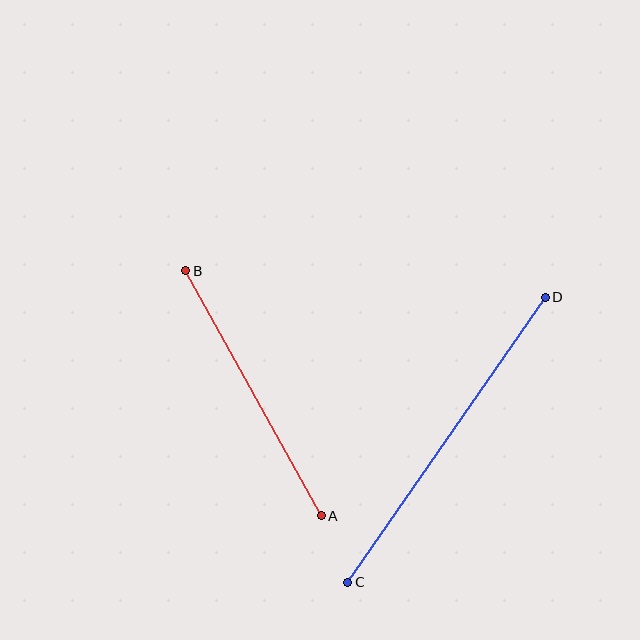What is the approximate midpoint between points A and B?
The midpoint is at approximately (253, 393) pixels.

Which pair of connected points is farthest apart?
Points C and D are farthest apart.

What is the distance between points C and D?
The distance is approximately 347 pixels.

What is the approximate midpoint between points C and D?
The midpoint is at approximately (447, 440) pixels.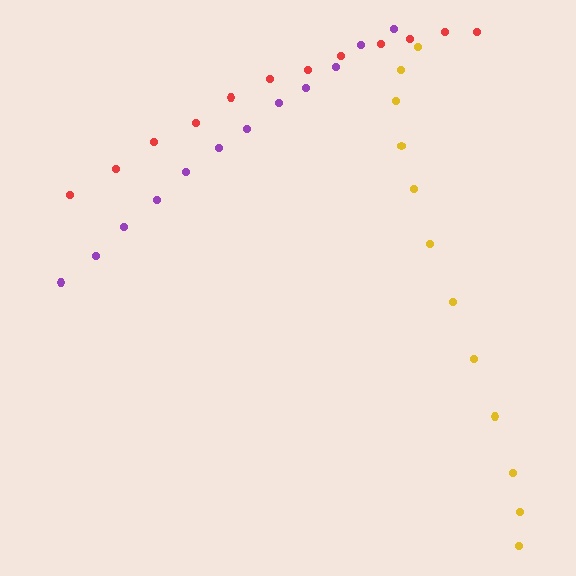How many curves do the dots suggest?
There are 3 distinct paths.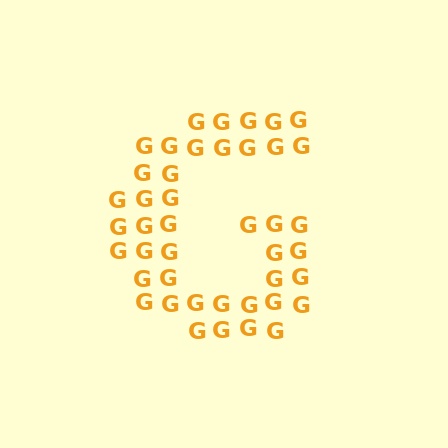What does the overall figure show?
The overall figure shows the letter G.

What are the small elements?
The small elements are letter G's.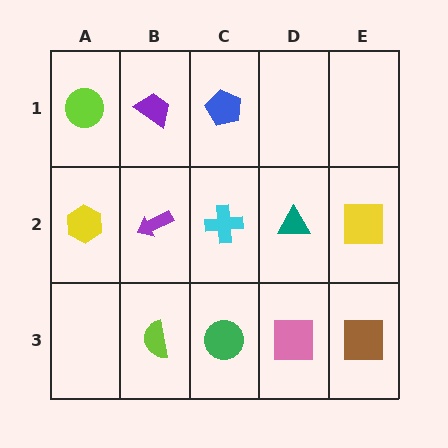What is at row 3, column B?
A lime semicircle.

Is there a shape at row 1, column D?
No, that cell is empty.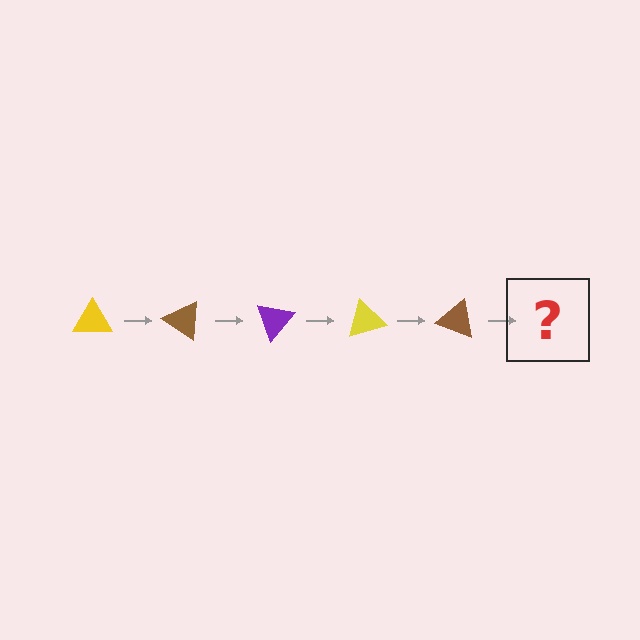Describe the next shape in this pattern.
It should be a purple triangle, rotated 175 degrees from the start.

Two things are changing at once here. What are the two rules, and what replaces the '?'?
The two rules are that it rotates 35 degrees each step and the color cycles through yellow, brown, and purple. The '?' should be a purple triangle, rotated 175 degrees from the start.